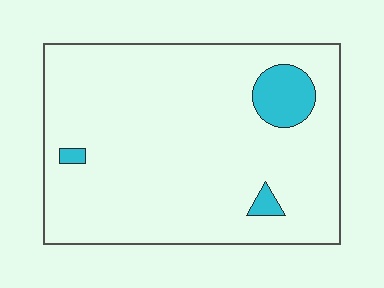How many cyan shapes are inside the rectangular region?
3.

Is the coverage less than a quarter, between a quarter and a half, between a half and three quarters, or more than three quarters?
Less than a quarter.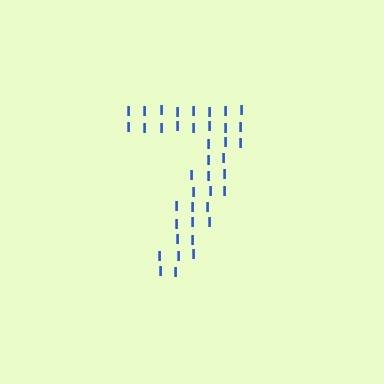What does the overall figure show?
The overall figure shows the digit 7.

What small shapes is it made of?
It is made of small letter I's.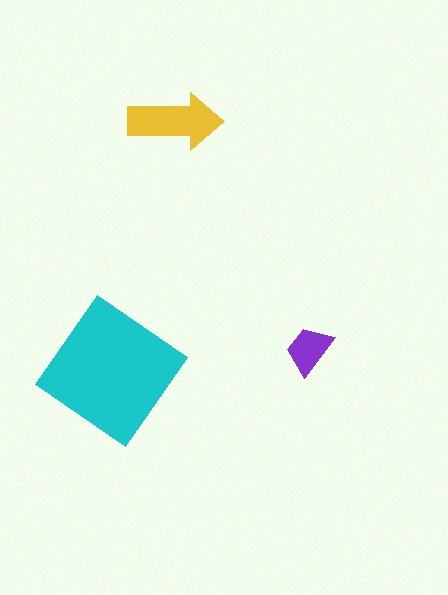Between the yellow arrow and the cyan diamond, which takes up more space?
The cyan diamond.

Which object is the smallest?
The purple trapezoid.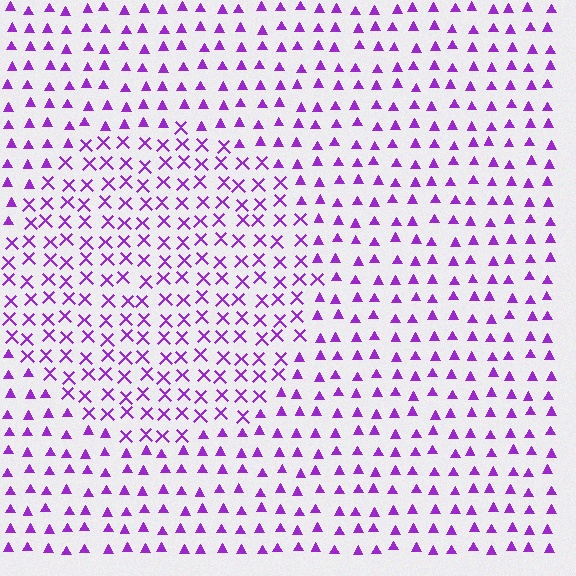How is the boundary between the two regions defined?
The boundary is defined by a change in element shape: X marks inside vs. triangles outside. All elements share the same color and spacing.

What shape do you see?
I see a circle.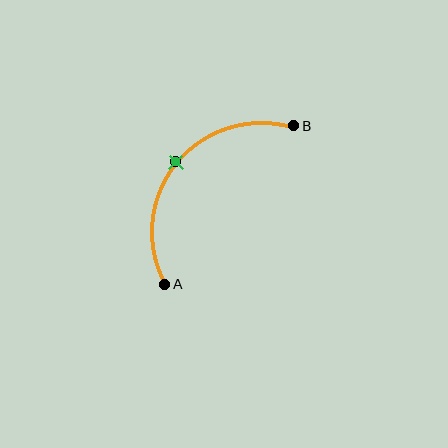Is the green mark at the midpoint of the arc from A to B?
Yes. The green mark lies on the arc at equal arc-length from both A and B — it is the arc midpoint.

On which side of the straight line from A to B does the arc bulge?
The arc bulges above and to the left of the straight line connecting A and B.